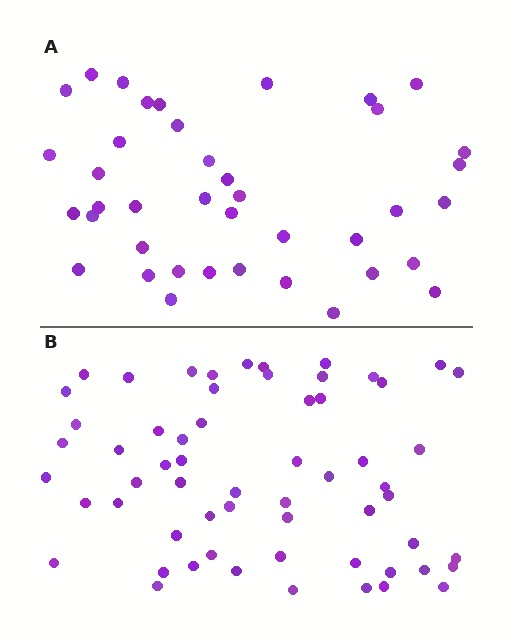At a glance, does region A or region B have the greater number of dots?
Region B (the bottom region) has more dots.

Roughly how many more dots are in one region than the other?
Region B has approximately 20 more dots than region A.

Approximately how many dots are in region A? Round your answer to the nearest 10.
About 40 dots.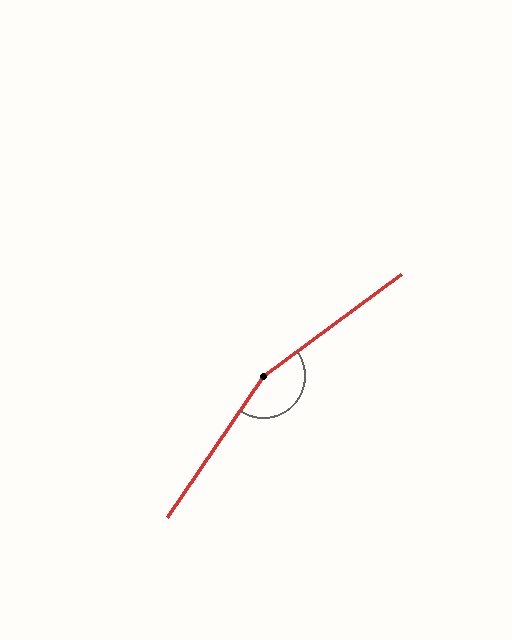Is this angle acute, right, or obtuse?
It is obtuse.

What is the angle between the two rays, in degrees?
Approximately 161 degrees.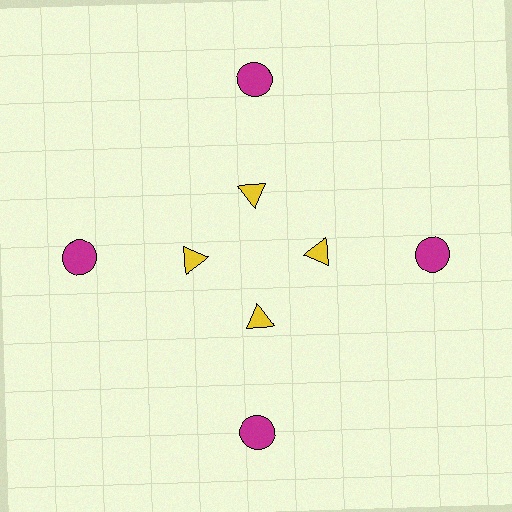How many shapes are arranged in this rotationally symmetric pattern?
There are 8 shapes, arranged in 4 groups of 2.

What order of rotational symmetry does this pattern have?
This pattern has 4-fold rotational symmetry.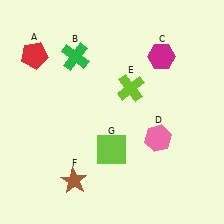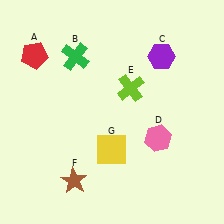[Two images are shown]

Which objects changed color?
C changed from magenta to purple. G changed from lime to yellow.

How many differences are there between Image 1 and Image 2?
There are 2 differences between the two images.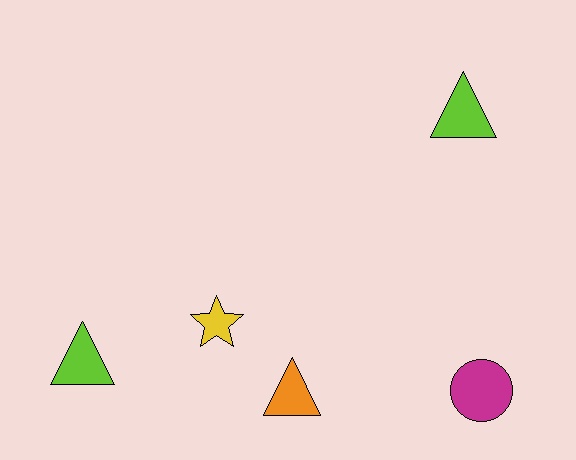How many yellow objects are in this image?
There is 1 yellow object.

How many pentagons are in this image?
There are no pentagons.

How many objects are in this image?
There are 5 objects.